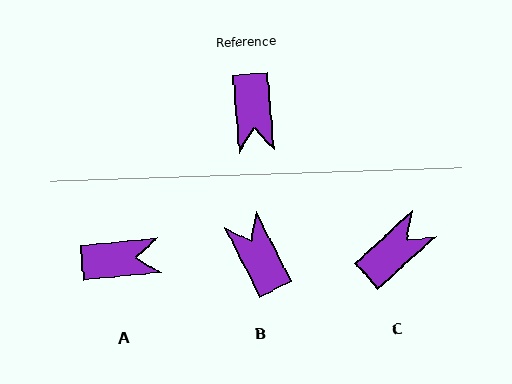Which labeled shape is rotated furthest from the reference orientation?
B, about 158 degrees away.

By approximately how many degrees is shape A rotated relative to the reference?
Approximately 90 degrees counter-clockwise.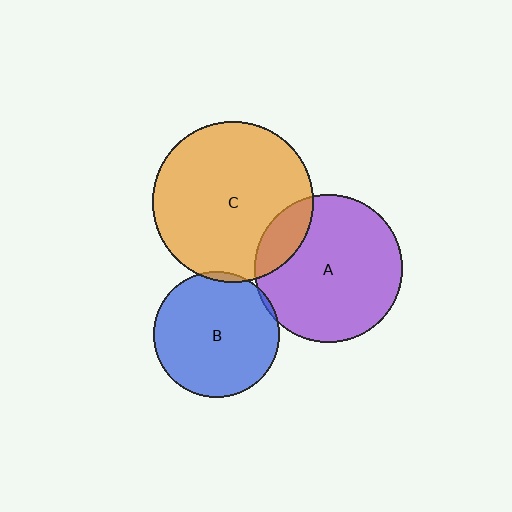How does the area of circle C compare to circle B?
Approximately 1.6 times.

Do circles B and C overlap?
Yes.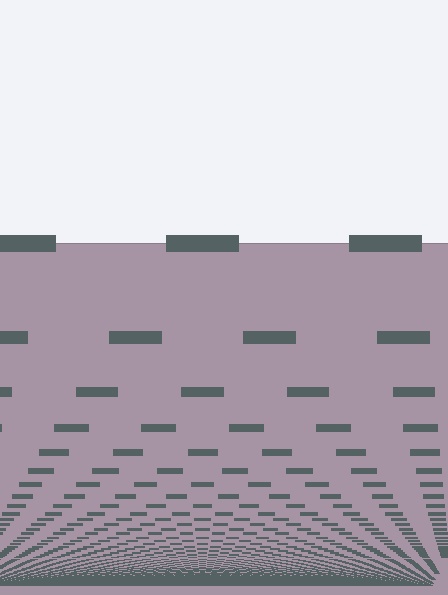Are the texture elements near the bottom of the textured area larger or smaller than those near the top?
Smaller. The gradient is inverted — elements near the bottom are smaller and denser.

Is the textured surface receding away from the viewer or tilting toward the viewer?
The surface appears to tilt toward the viewer. Texture elements get larger and sparser toward the top.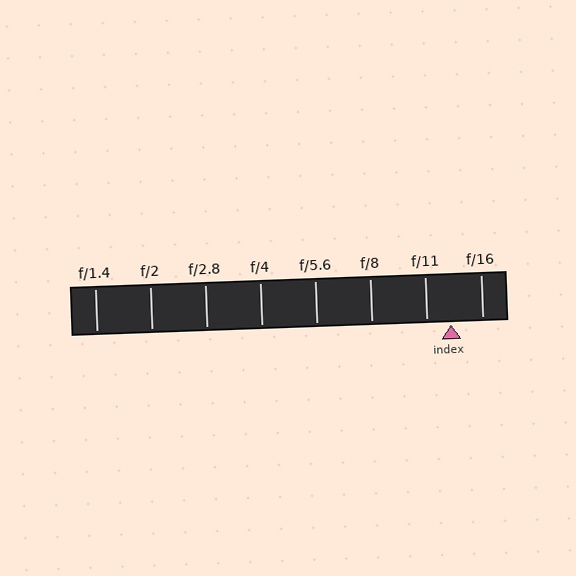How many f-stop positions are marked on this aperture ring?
There are 8 f-stop positions marked.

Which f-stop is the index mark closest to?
The index mark is closest to f/11.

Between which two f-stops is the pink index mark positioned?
The index mark is between f/11 and f/16.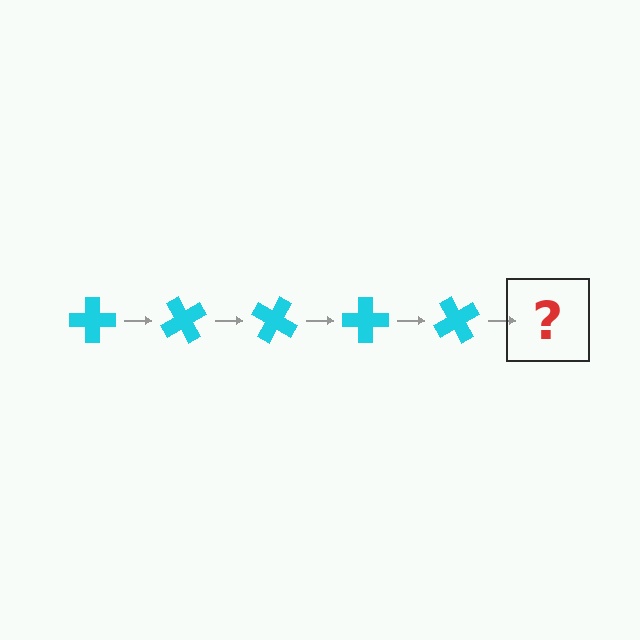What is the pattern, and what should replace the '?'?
The pattern is that the cross rotates 60 degrees each step. The '?' should be a cyan cross rotated 300 degrees.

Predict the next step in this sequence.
The next step is a cyan cross rotated 300 degrees.